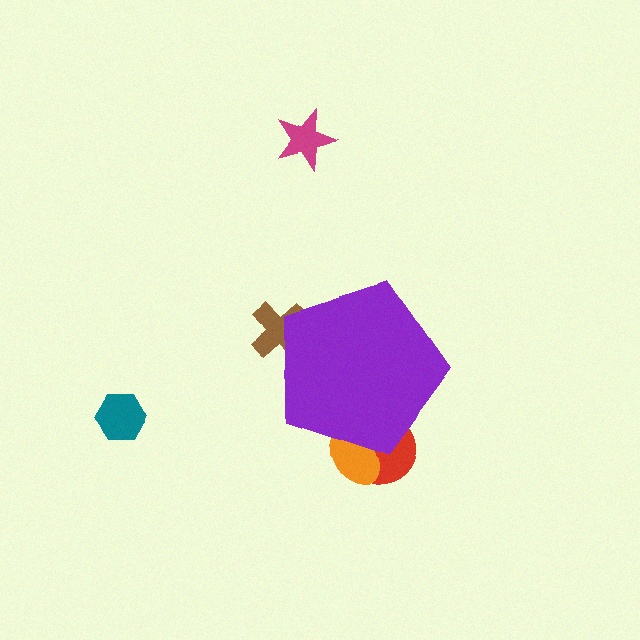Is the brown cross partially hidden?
Yes, the brown cross is partially hidden behind the purple pentagon.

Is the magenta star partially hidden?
No, the magenta star is fully visible.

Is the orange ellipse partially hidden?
Yes, the orange ellipse is partially hidden behind the purple pentagon.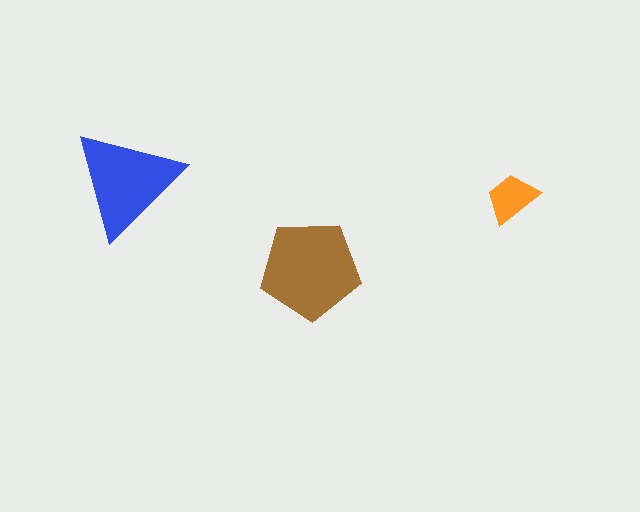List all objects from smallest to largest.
The orange trapezoid, the blue triangle, the brown pentagon.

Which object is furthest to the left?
The blue triangle is leftmost.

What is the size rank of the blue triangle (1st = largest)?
2nd.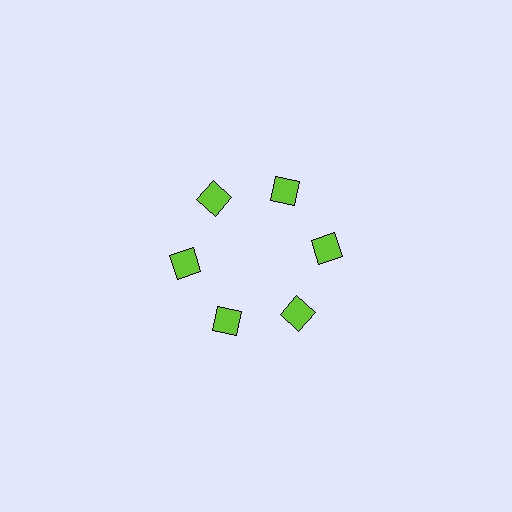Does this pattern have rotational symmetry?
Yes, this pattern has 6-fold rotational symmetry. It looks the same after rotating 60 degrees around the center.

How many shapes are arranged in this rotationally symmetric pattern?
There are 6 shapes, arranged in 6 groups of 1.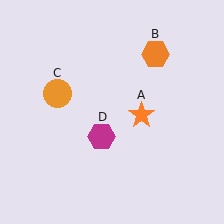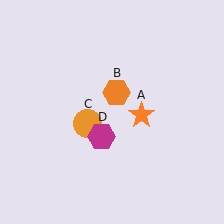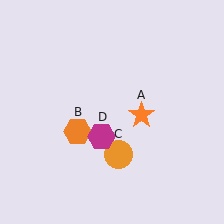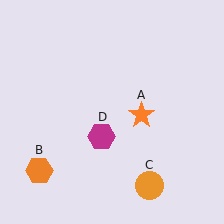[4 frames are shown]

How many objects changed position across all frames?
2 objects changed position: orange hexagon (object B), orange circle (object C).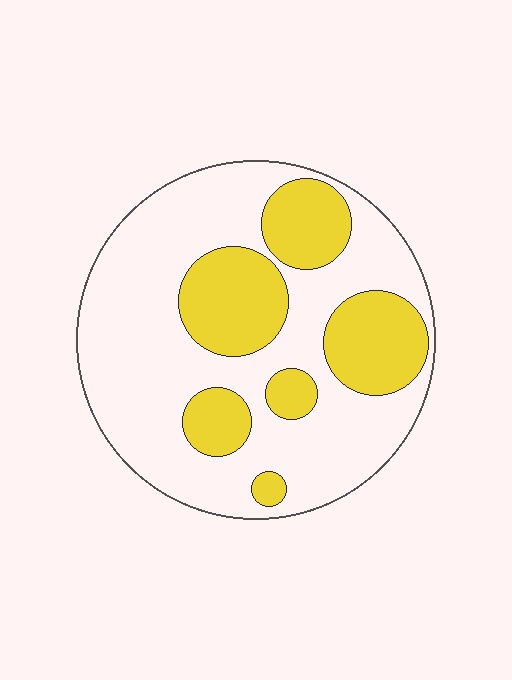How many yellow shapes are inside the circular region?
6.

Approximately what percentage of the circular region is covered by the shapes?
Approximately 30%.